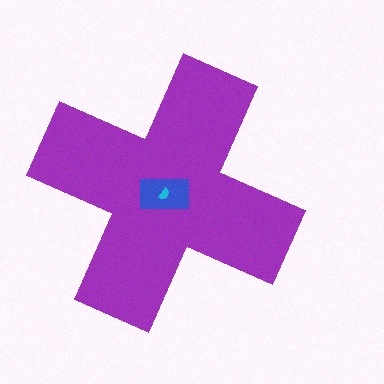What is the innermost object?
The cyan semicircle.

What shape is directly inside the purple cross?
The blue rectangle.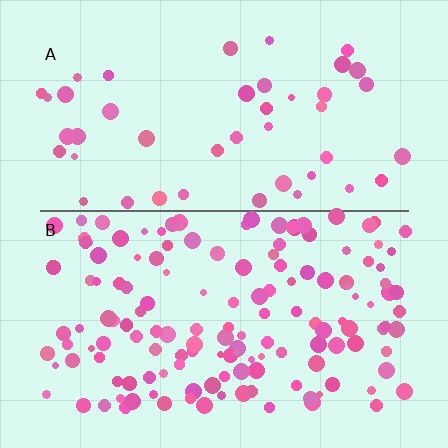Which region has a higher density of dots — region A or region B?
B (the bottom).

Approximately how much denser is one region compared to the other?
Approximately 3.1× — region B over region A.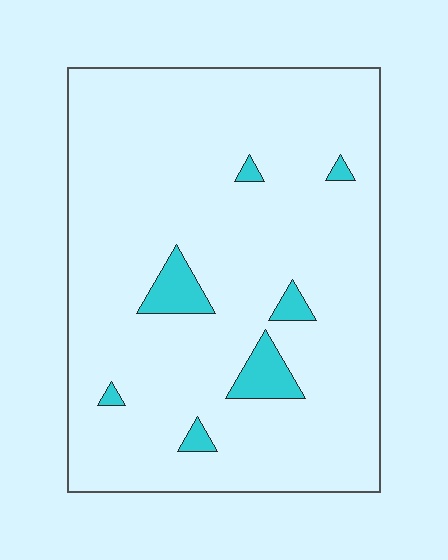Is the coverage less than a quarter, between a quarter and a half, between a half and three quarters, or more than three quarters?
Less than a quarter.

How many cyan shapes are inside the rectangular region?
7.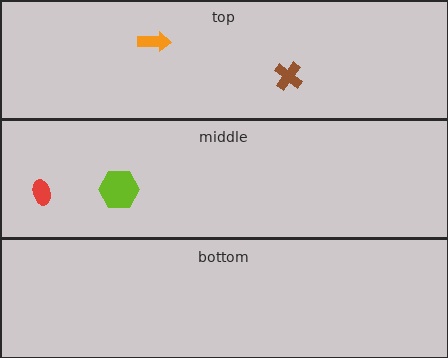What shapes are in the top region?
The orange arrow, the brown cross.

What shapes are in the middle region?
The red ellipse, the lime hexagon.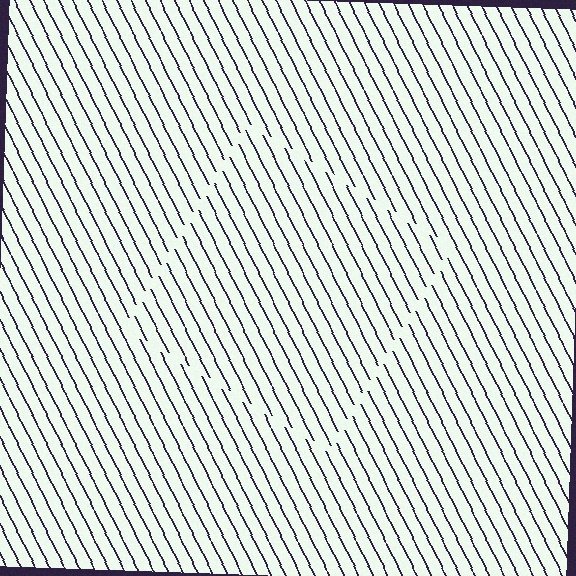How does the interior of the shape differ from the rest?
The interior of the shape contains the same grating, shifted by half a period — the contour is defined by the phase discontinuity where line-ends from the inner and outer gratings abut.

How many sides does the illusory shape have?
4 sides — the line-ends trace a square.